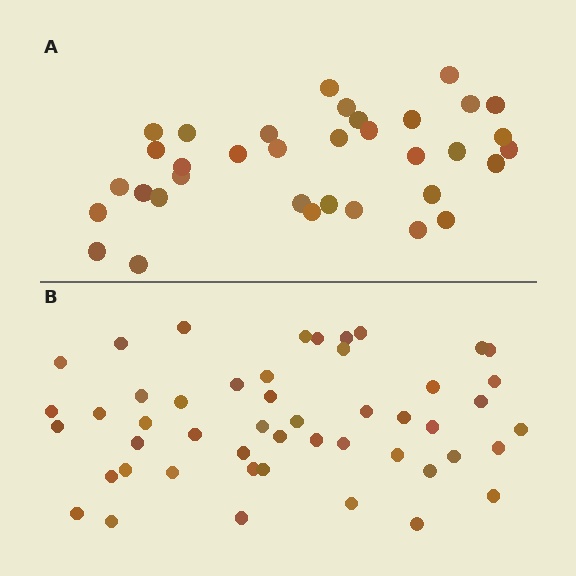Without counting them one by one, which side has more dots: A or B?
Region B (the bottom region) has more dots.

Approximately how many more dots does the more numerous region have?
Region B has approximately 15 more dots than region A.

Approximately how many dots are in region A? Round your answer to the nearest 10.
About 40 dots. (The exact count is 35, which rounds to 40.)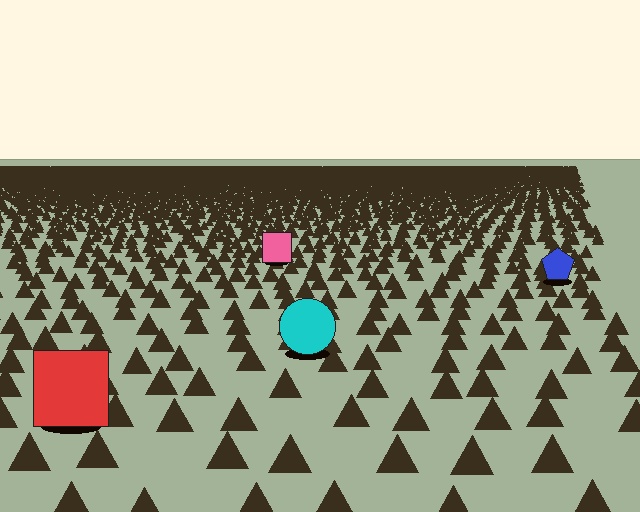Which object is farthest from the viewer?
The pink square is farthest from the viewer. It appears smaller and the ground texture around it is denser.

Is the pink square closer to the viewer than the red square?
No. The red square is closer — you can tell from the texture gradient: the ground texture is coarser near it.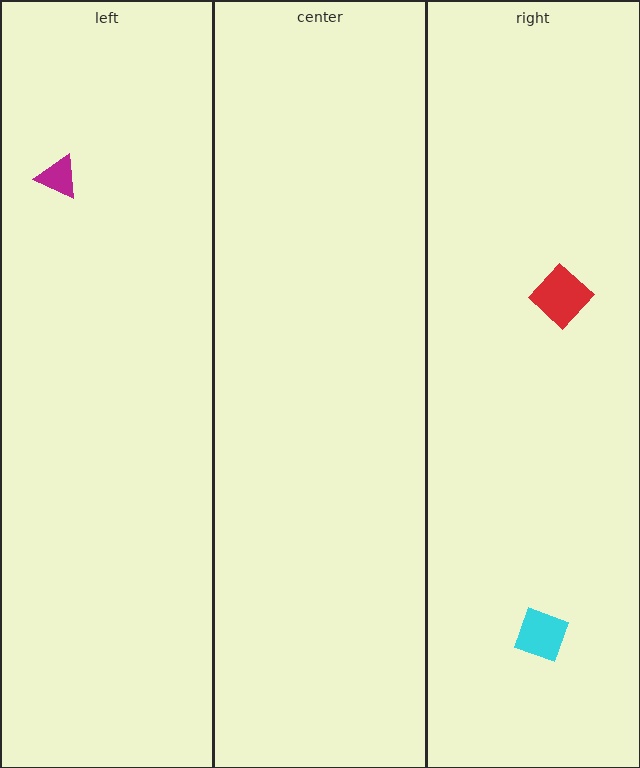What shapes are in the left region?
The magenta triangle.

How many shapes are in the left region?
1.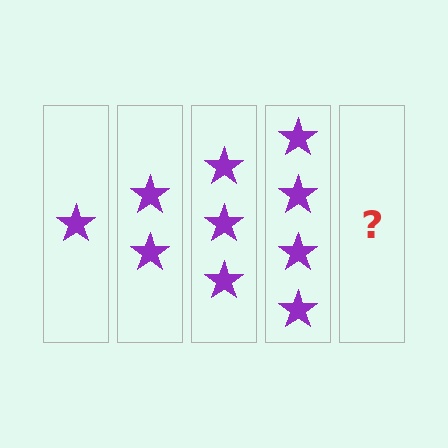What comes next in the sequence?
The next element should be 5 stars.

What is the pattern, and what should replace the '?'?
The pattern is that each step adds one more star. The '?' should be 5 stars.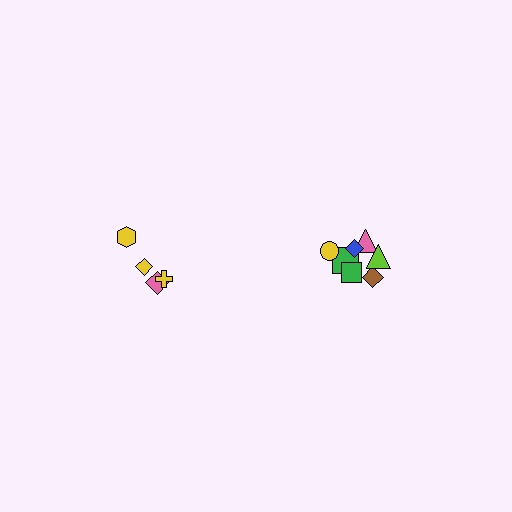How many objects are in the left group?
There are 4 objects.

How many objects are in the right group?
There are 7 objects.